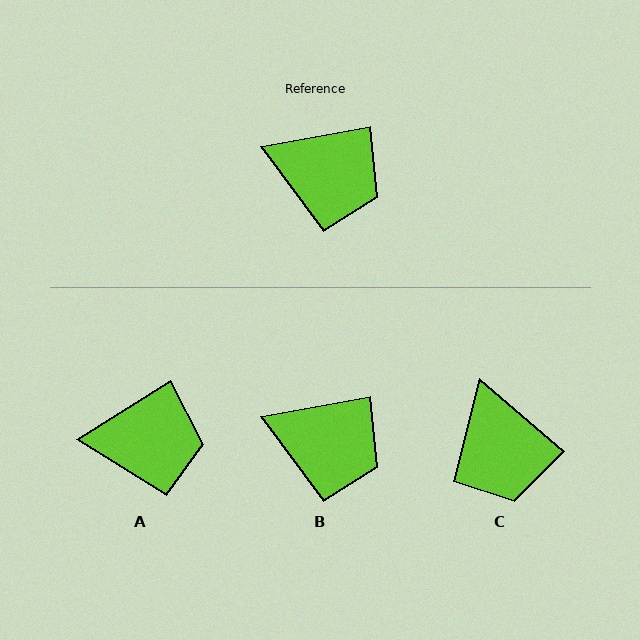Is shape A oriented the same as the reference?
No, it is off by about 22 degrees.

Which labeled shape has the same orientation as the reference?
B.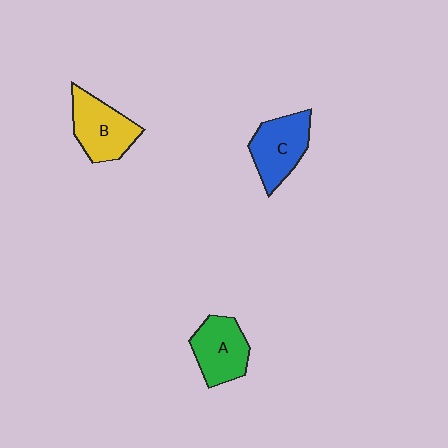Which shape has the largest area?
Shape B (yellow).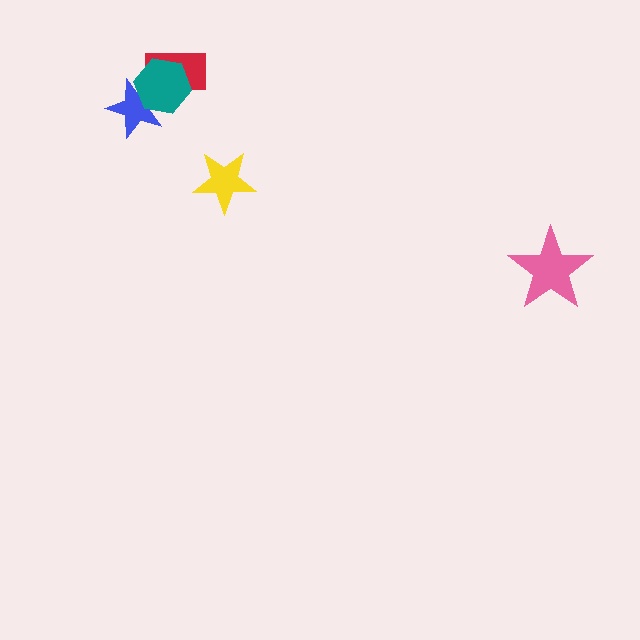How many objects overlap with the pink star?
0 objects overlap with the pink star.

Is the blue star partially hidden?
Yes, it is partially covered by another shape.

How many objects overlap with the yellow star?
0 objects overlap with the yellow star.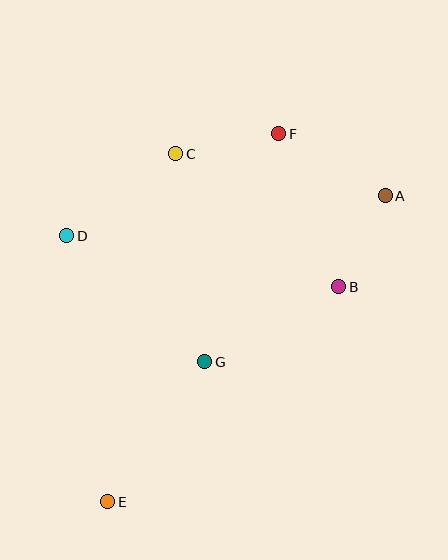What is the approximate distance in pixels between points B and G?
The distance between B and G is approximately 153 pixels.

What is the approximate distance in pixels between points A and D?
The distance between A and D is approximately 321 pixels.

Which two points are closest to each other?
Points A and B are closest to each other.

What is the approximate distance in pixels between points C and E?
The distance between C and E is approximately 355 pixels.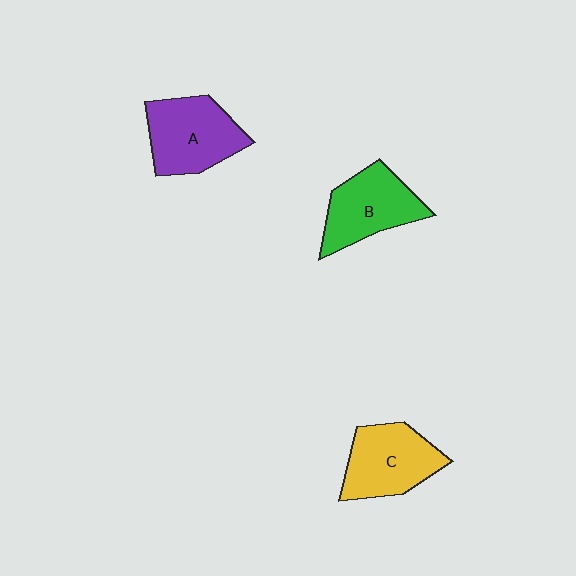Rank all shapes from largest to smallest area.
From largest to smallest: A (purple), C (yellow), B (green).